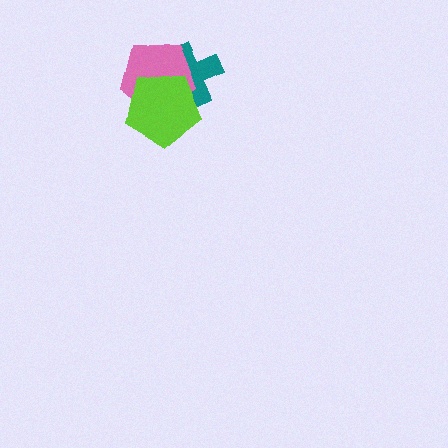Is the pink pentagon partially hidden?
Yes, it is partially covered by another shape.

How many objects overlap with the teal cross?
2 objects overlap with the teal cross.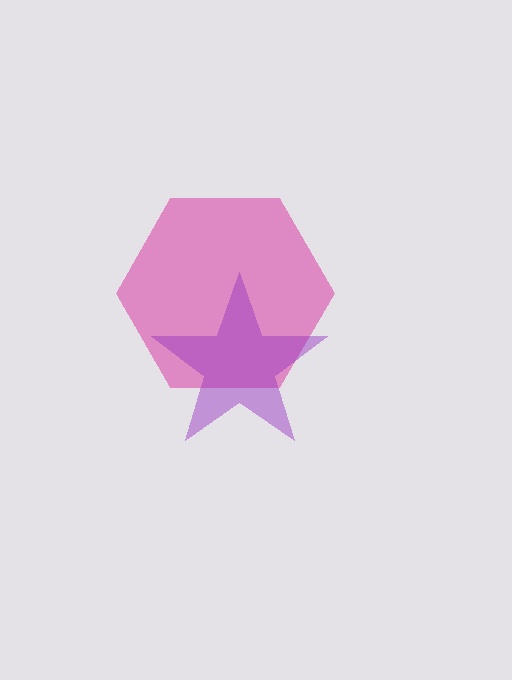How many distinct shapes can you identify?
There are 2 distinct shapes: a magenta hexagon, a purple star.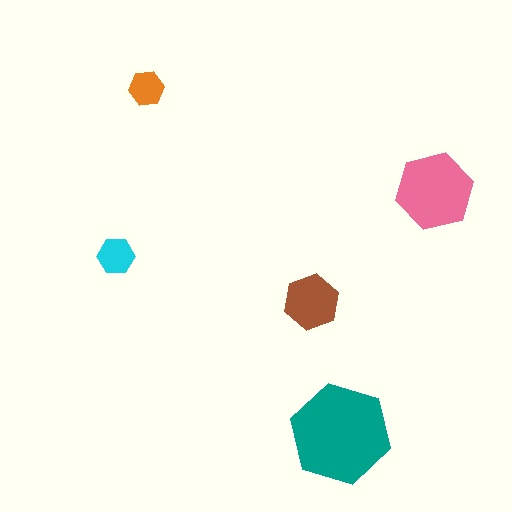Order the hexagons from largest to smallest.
the teal one, the pink one, the brown one, the cyan one, the orange one.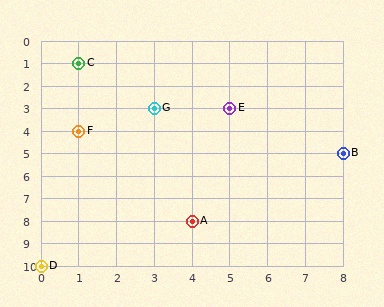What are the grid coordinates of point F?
Point F is at grid coordinates (1, 4).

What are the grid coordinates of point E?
Point E is at grid coordinates (5, 3).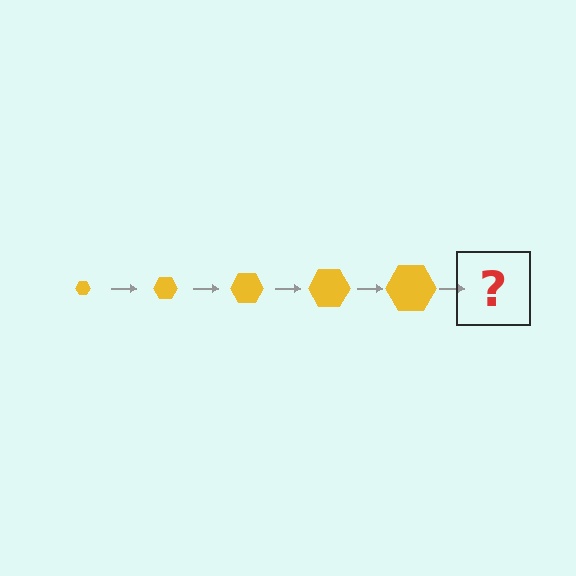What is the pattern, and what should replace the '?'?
The pattern is that the hexagon gets progressively larger each step. The '?' should be a yellow hexagon, larger than the previous one.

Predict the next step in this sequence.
The next step is a yellow hexagon, larger than the previous one.